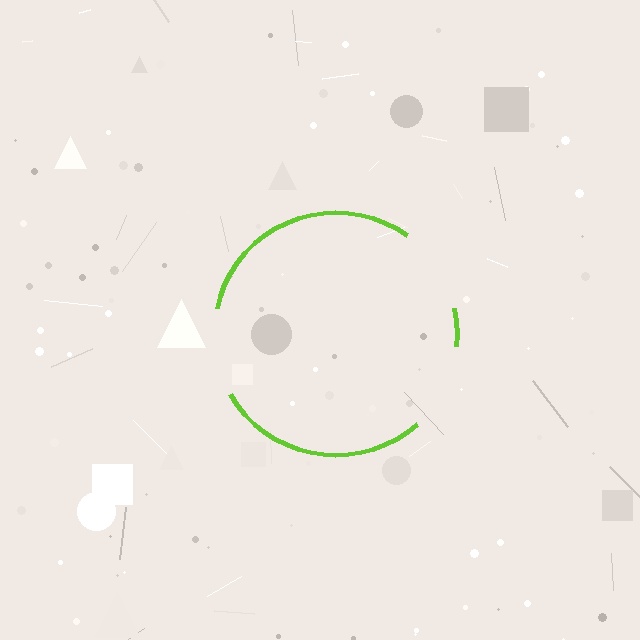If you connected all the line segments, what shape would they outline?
They would outline a circle.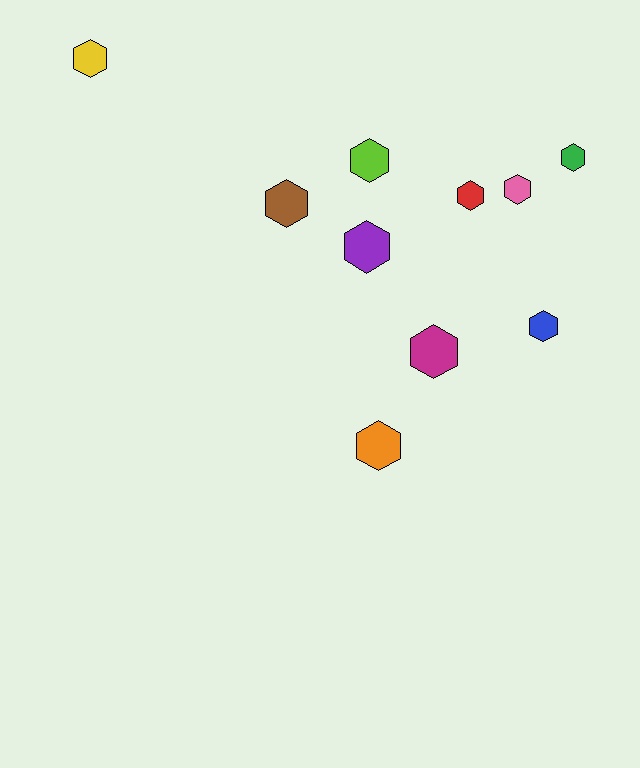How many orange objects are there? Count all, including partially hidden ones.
There is 1 orange object.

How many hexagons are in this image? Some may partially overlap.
There are 10 hexagons.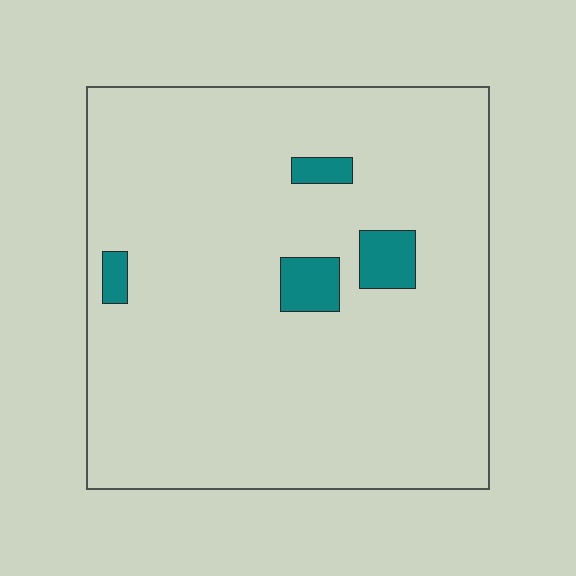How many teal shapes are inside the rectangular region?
4.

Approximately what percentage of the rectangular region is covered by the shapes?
Approximately 5%.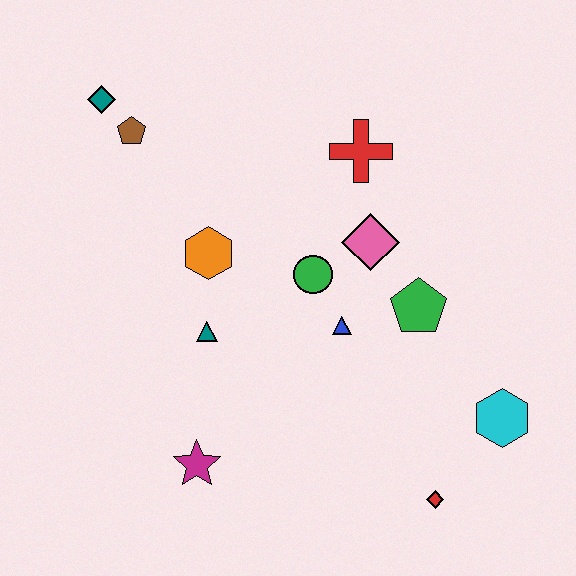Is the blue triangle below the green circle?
Yes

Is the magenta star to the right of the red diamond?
No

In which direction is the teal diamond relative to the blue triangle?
The teal diamond is to the left of the blue triangle.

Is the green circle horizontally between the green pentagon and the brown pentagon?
Yes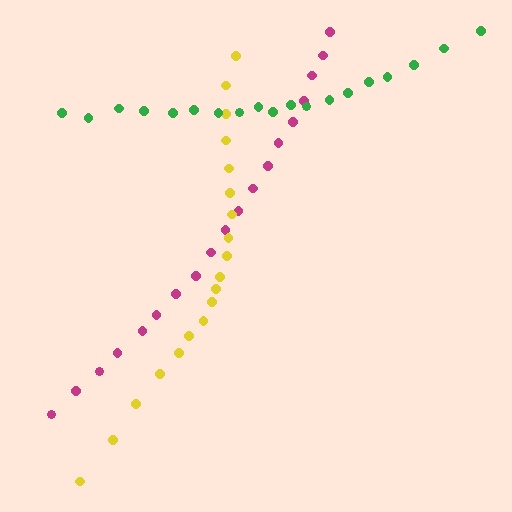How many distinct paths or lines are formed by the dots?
There are 3 distinct paths.